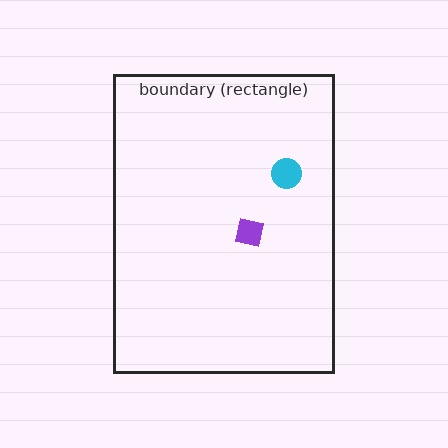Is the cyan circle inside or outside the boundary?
Inside.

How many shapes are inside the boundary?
2 inside, 0 outside.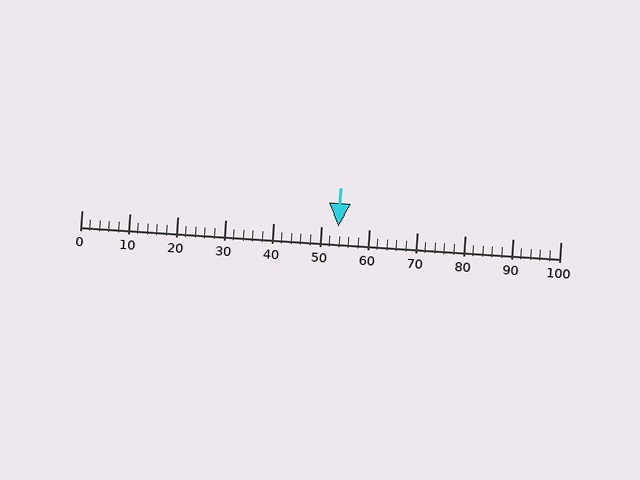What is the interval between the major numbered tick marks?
The major tick marks are spaced 10 units apart.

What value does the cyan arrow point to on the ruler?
The cyan arrow points to approximately 54.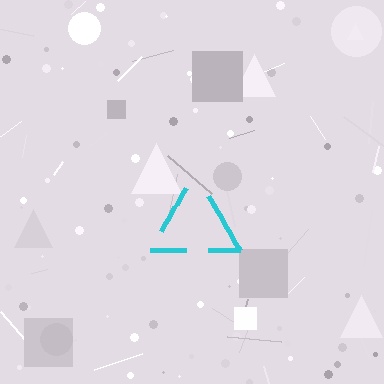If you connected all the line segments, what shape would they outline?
They would outline a triangle.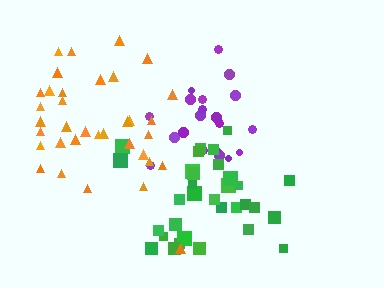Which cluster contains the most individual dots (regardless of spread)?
Orange (35).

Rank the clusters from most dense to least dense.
green, purple, orange.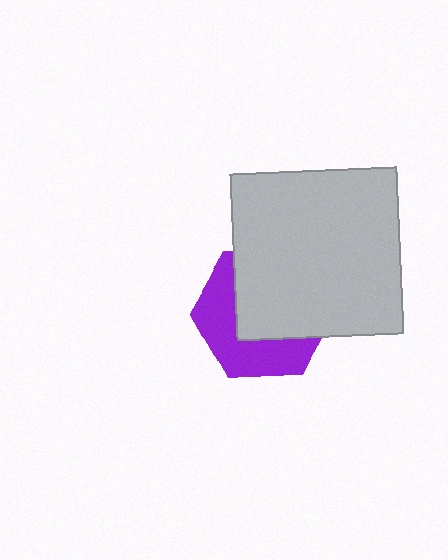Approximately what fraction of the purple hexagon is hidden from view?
Roughly 56% of the purple hexagon is hidden behind the light gray square.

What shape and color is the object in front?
The object in front is a light gray square.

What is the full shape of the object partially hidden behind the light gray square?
The partially hidden object is a purple hexagon.